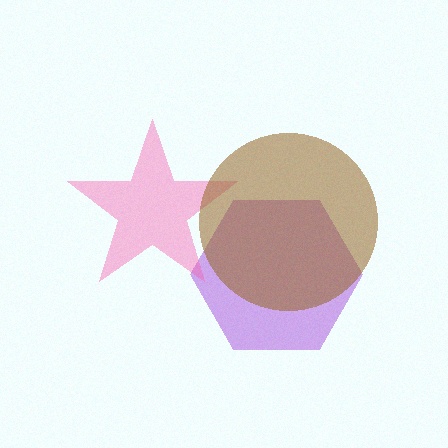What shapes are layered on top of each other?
The layered shapes are: a purple hexagon, a pink star, a brown circle.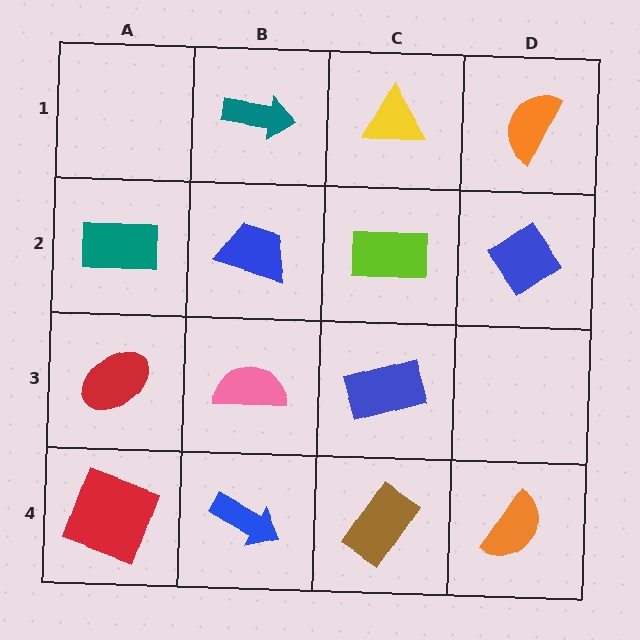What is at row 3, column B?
A pink semicircle.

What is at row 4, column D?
An orange semicircle.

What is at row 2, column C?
A lime rectangle.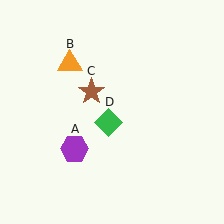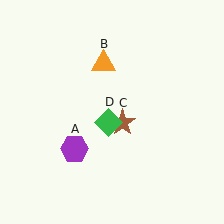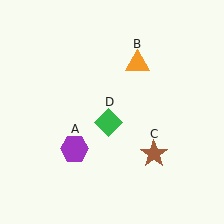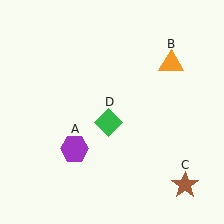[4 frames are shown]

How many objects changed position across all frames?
2 objects changed position: orange triangle (object B), brown star (object C).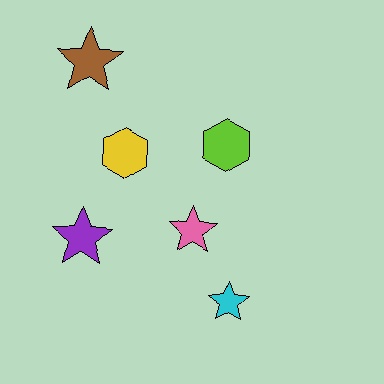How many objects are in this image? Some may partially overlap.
There are 6 objects.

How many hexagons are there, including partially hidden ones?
There are 2 hexagons.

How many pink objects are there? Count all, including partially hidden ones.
There is 1 pink object.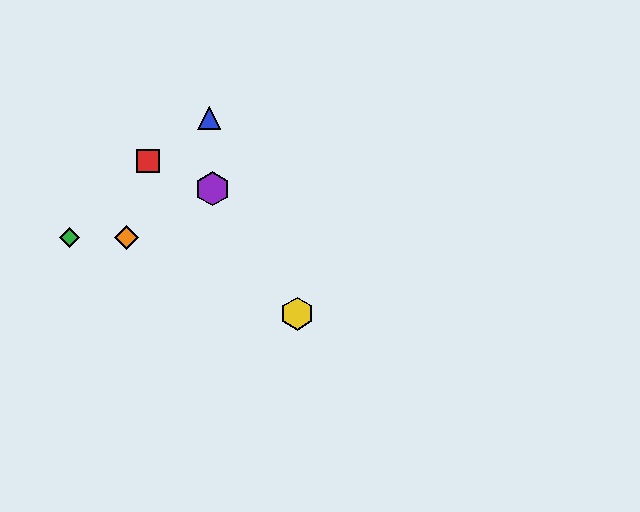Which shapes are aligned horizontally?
The green diamond, the orange diamond are aligned horizontally.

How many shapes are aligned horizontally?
2 shapes (the green diamond, the orange diamond) are aligned horizontally.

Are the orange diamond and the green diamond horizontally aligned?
Yes, both are at y≈237.